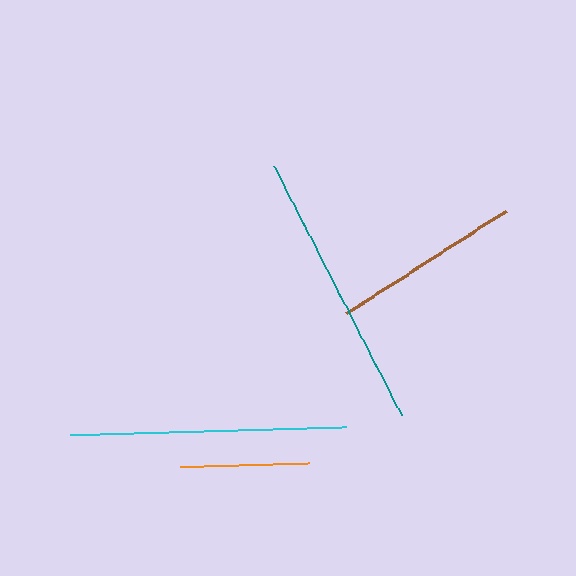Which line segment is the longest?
The teal line is the longest at approximately 280 pixels.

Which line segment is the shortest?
The orange line is the shortest at approximately 128 pixels.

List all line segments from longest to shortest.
From longest to shortest: teal, cyan, brown, orange.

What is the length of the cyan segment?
The cyan segment is approximately 276 pixels long.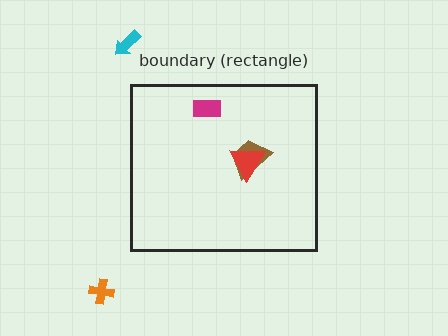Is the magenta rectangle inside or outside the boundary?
Inside.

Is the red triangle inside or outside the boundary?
Inside.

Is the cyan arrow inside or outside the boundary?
Outside.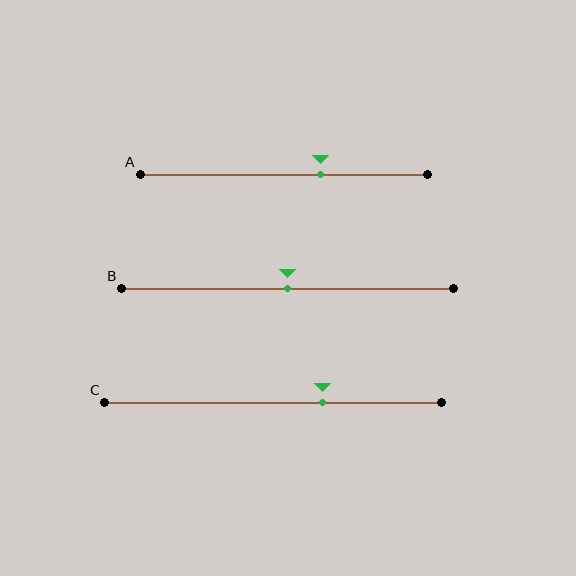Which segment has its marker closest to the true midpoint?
Segment B has its marker closest to the true midpoint.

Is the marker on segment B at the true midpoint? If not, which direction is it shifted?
Yes, the marker on segment B is at the true midpoint.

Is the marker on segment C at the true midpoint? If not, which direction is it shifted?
No, the marker on segment C is shifted to the right by about 15% of the segment length.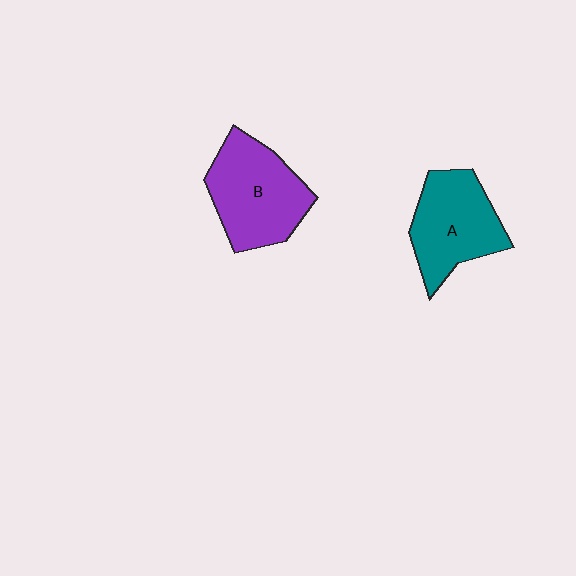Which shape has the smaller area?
Shape A (teal).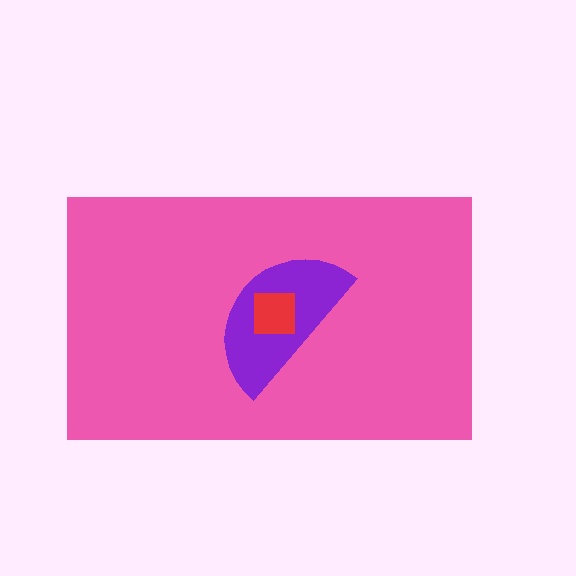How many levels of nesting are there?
3.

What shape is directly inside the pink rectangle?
The purple semicircle.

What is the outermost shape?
The pink rectangle.